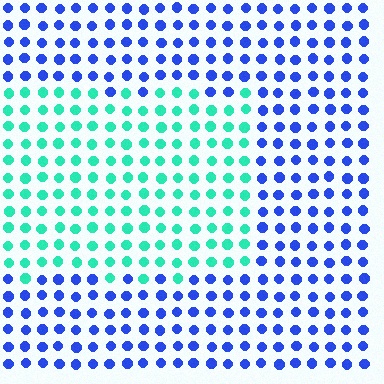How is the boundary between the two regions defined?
The boundary is defined purely by a slight shift in hue (about 67 degrees). Spacing, size, and orientation are identical on both sides.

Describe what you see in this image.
The image is filled with small blue elements in a uniform arrangement. A rectangle-shaped region is visible where the elements are tinted to a slightly different hue, forming a subtle color boundary.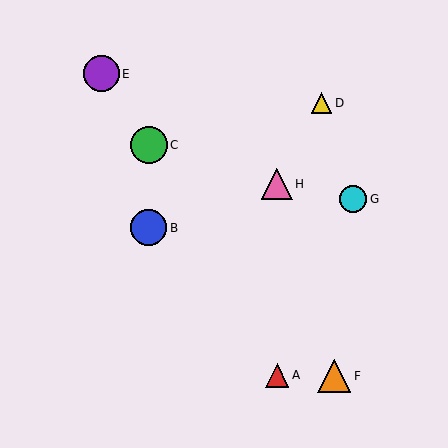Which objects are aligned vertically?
Objects B, C are aligned vertically.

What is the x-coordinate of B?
Object B is at x≈149.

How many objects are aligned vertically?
2 objects (B, C) are aligned vertically.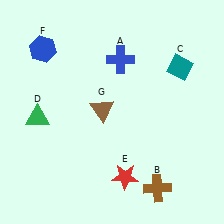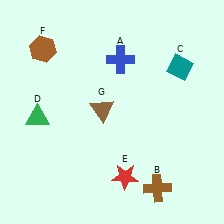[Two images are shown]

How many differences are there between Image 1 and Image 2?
There is 1 difference between the two images.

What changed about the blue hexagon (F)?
In Image 1, F is blue. In Image 2, it changed to brown.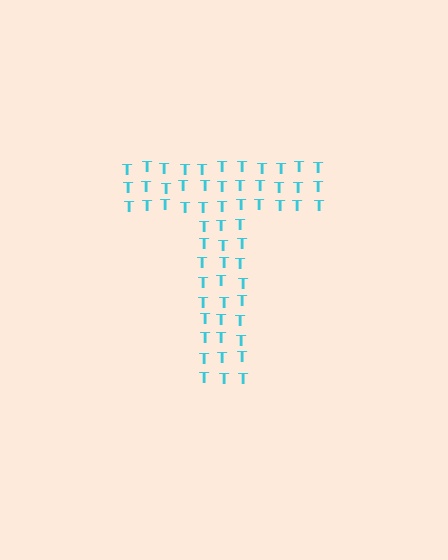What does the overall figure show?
The overall figure shows the letter T.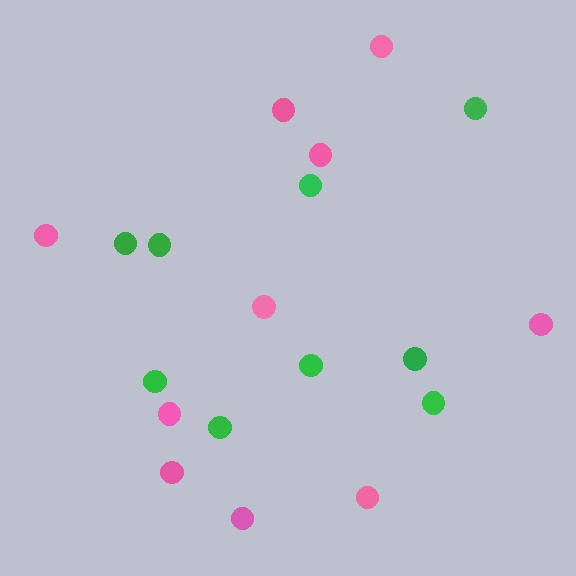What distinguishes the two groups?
There are 2 groups: one group of green circles (9) and one group of pink circles (10).